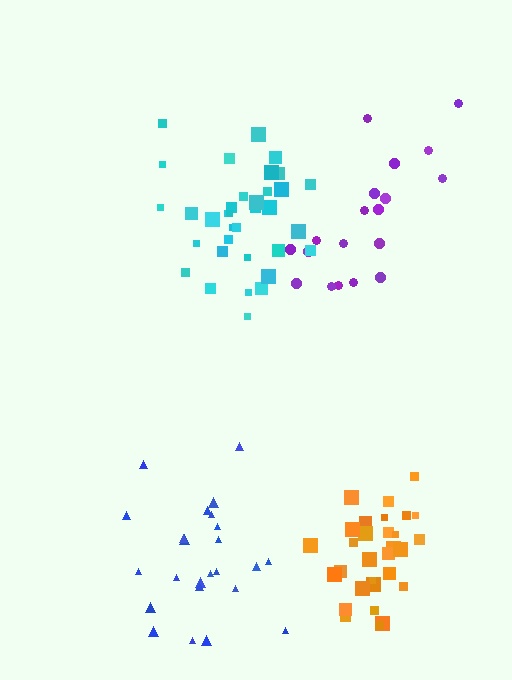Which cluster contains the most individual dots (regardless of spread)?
Cyan (35).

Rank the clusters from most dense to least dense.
orange, cyan, purple, blue.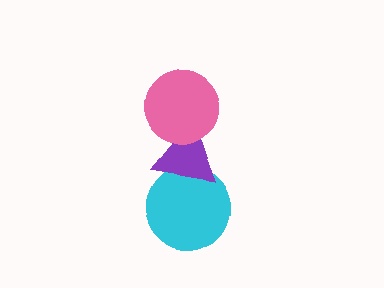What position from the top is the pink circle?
The pink circle is 1st from the top.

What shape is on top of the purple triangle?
The pink circle is on top of the purple triangle.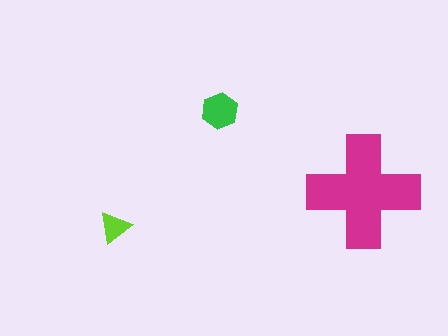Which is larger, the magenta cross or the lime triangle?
The magenta cross.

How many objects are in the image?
There are 3 objects in the image.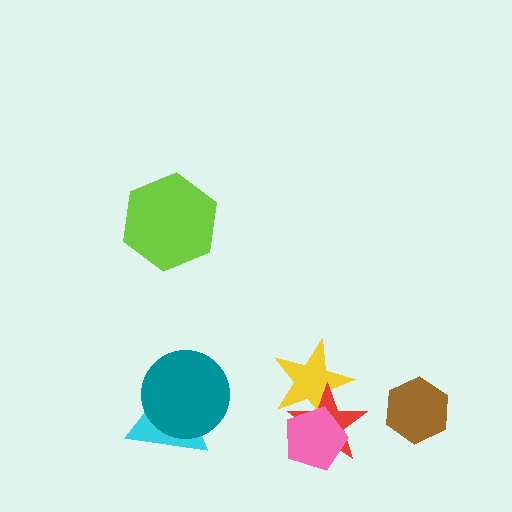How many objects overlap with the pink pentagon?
2 objects overlap with the pink pentagon.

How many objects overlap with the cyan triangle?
1 object overlaps with the cyan triangle.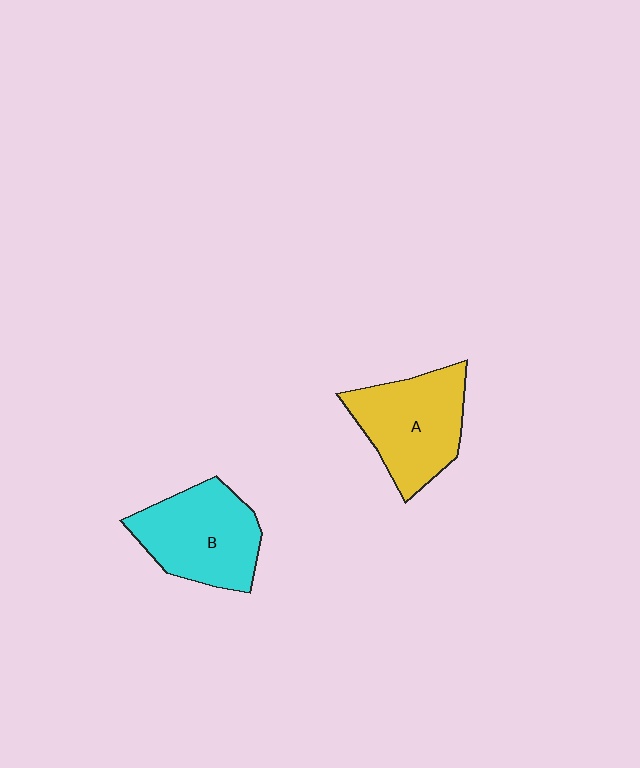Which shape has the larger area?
Shape B (cyan).